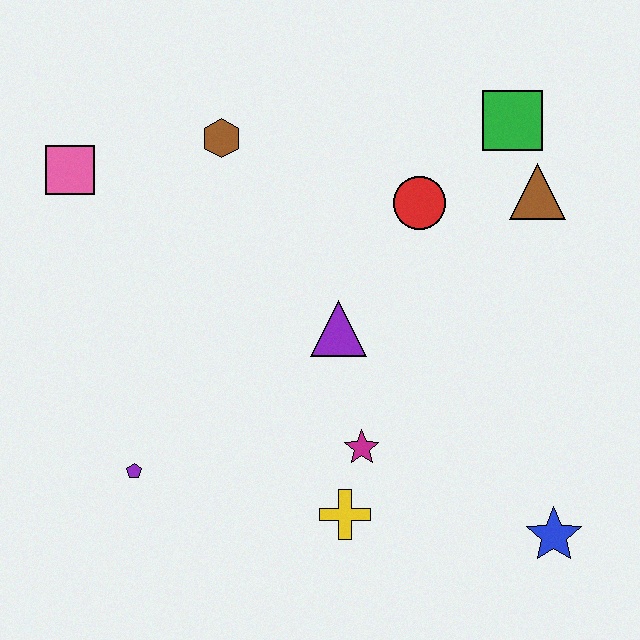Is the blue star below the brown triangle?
Yes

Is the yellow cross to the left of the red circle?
Yes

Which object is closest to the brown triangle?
The green square is closest to the brown triangle.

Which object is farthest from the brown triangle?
The purple pentagon is farthest from the brown triangle.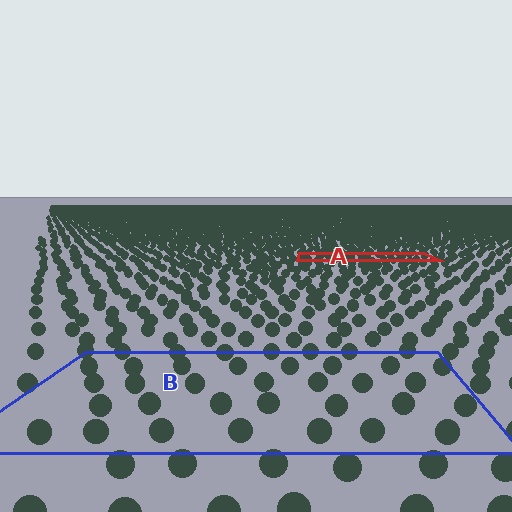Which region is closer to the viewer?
Region B is closer. The texture elements there are larger and more spread out.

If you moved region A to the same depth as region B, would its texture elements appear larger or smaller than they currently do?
They would appear larger. At a closer depth, the same texture elements are projected at a bigger on-screen size.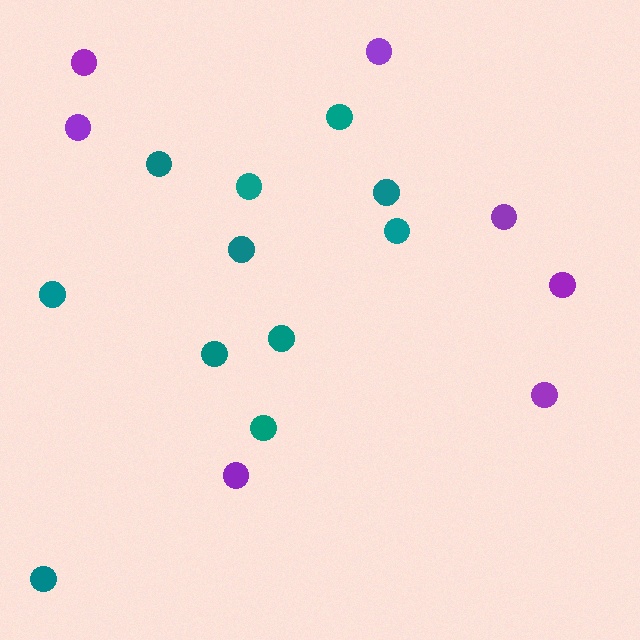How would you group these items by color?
There are 2 groups: one group of teal circles (11) and one group of purple circles (7).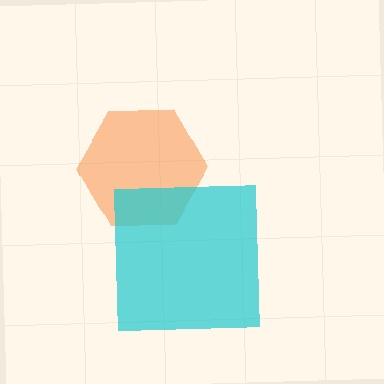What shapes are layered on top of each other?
The layered shapes are: an orange hexagon, a cyan square.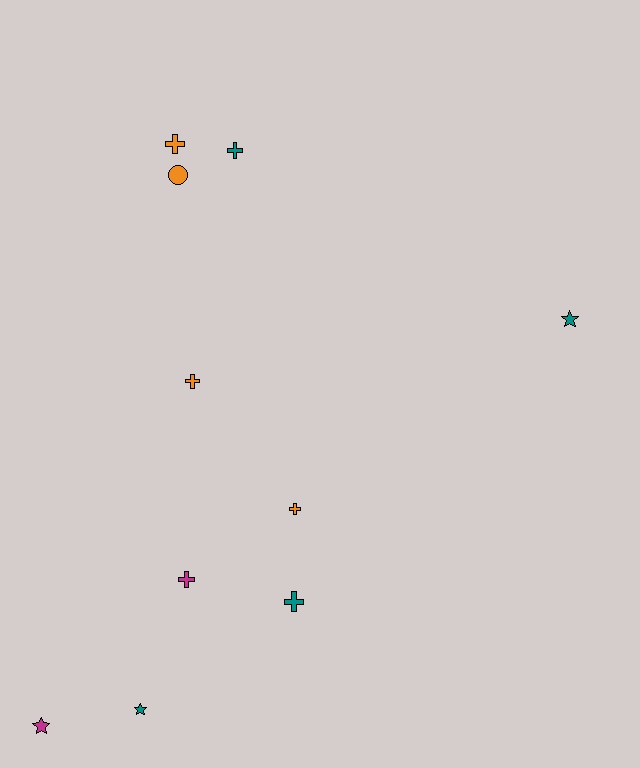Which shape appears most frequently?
Cross, with 6 objects.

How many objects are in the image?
There are 10 objects.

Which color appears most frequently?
Teal, with 4 objects.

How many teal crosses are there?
There are 2 teal crosses.